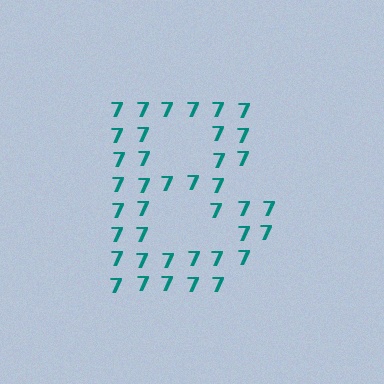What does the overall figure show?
The overall figure shows the letter B.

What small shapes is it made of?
It is made of small digit 7's.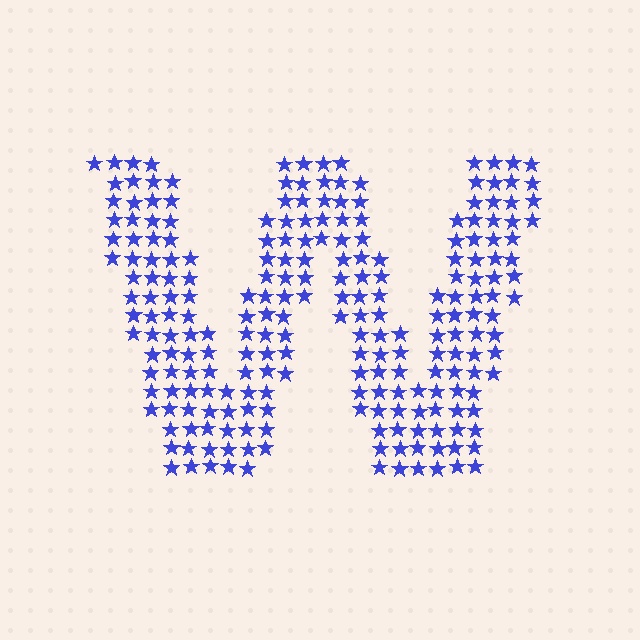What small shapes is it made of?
It is made of small stars.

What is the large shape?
The large shape is the letter W.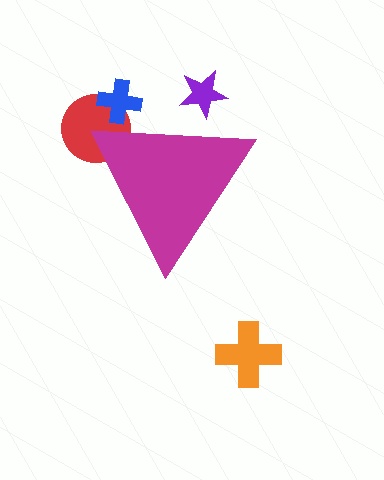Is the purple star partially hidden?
Yes, the purple star is partially hidden behind the magenta triangle.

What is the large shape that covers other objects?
A magenta triangle.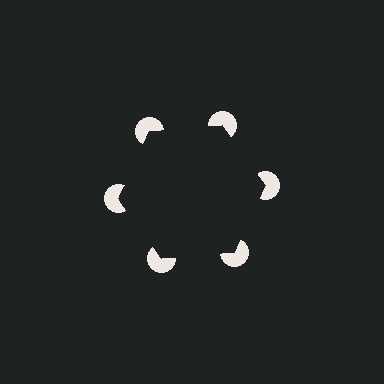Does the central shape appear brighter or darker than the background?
It typically appears slightly darker than the background, even though no actual brightness change is drawn.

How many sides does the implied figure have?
6 sides.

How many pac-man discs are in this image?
There are 6 — one at each vertex of the illusory hexagon.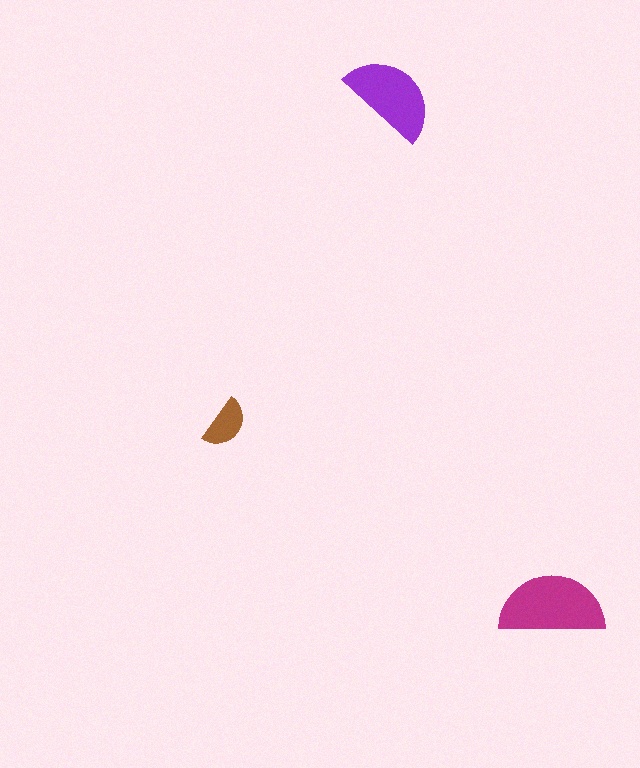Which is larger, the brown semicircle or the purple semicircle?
The purple one.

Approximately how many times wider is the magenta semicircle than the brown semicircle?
About 2 times wider.